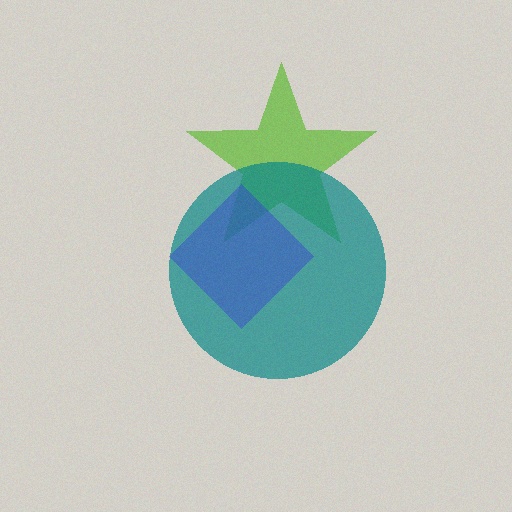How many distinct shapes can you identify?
There are 3 distinct shapes: a lime star, a teal circle, a blue diamond.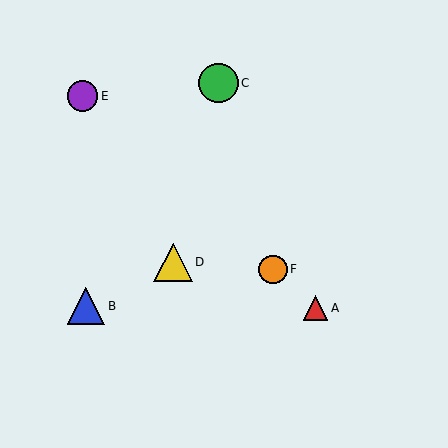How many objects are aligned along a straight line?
3 objects (A, E, F) are aligned along a straight line.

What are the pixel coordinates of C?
Object C is at (219, 83).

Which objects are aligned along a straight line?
Objects A, E, F are aligned along a straight line.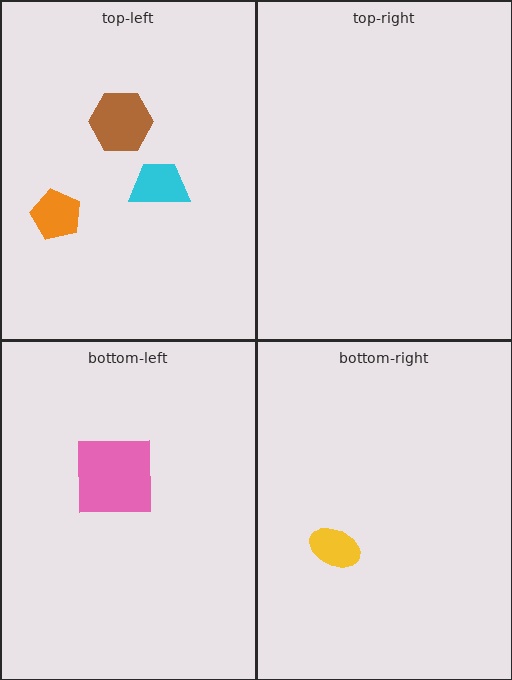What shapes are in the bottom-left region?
The pink square.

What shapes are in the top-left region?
The cyan trapezoid, the brown hexagon, the orange pentagon.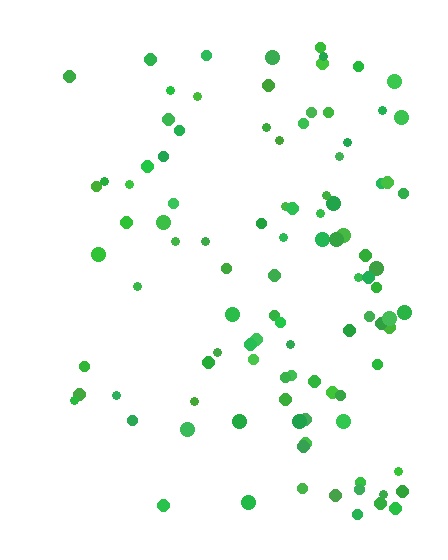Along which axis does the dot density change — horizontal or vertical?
Horizontal.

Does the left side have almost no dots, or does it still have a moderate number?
Still a moderate number, just noticeably fewer than the right.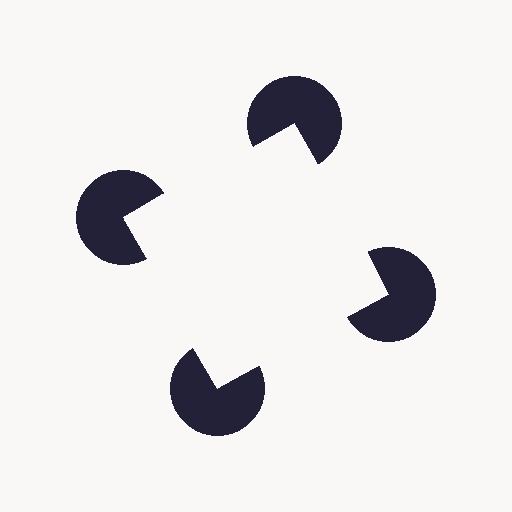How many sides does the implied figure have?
4 sides.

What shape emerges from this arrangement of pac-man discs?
An illusory square — its edges are inferred from the aligned wedge cuts in the pac-man discs, not physically drawn.